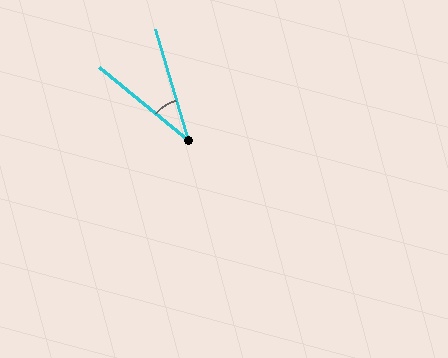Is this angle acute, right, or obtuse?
It is acute.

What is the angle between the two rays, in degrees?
Approximately 34 degrees.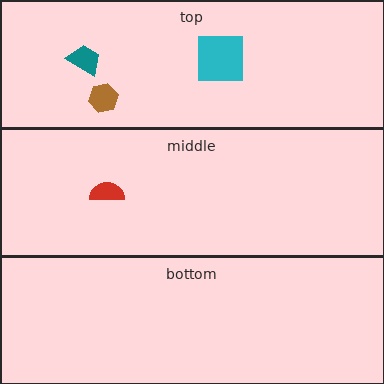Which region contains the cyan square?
The top region.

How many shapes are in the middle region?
1.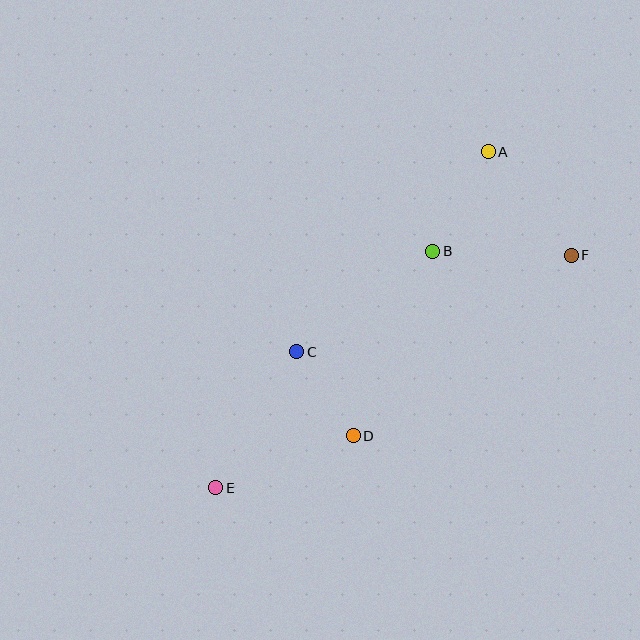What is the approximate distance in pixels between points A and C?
The distance between A and C is approximately 277 pixels.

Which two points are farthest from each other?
Points A and E are farthest from each other.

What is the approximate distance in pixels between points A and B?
The distance between A and B is approximately 114 pixels.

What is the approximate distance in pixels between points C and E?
The distance between C and E is approximately 159 pixels.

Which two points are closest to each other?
Points C and D are closest to each other.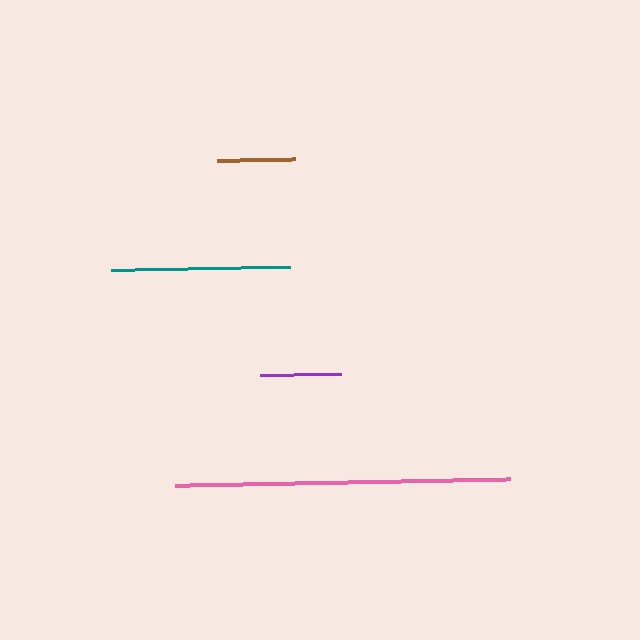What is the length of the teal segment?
The teal segment is approximately 179 pixels long.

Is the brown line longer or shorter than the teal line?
The teal line is longer than the brown line.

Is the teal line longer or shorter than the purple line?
The teal line is longer than the purple line.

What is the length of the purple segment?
The purple segment is approximately 81 pixels long.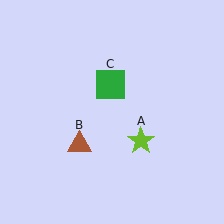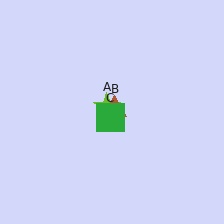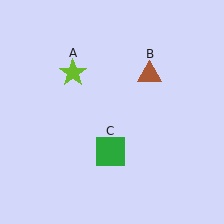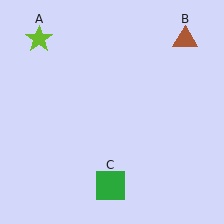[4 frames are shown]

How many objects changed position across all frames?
3 objects changed position: lime star (object A), brown triangle (object B), green square (object C).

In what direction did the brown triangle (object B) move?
The brown triangle (object B) moved up and to the right.